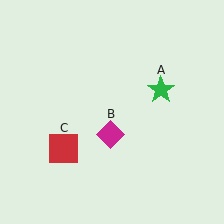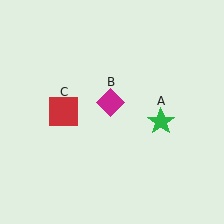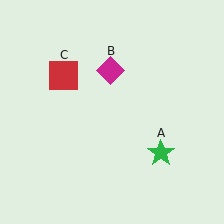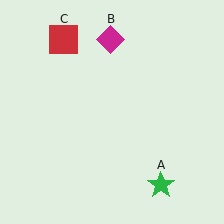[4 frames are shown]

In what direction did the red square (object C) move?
The red square (object C) moved up.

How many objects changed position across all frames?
3 objects changed position: green star (object A), magenta diamond (object B), red square (object C).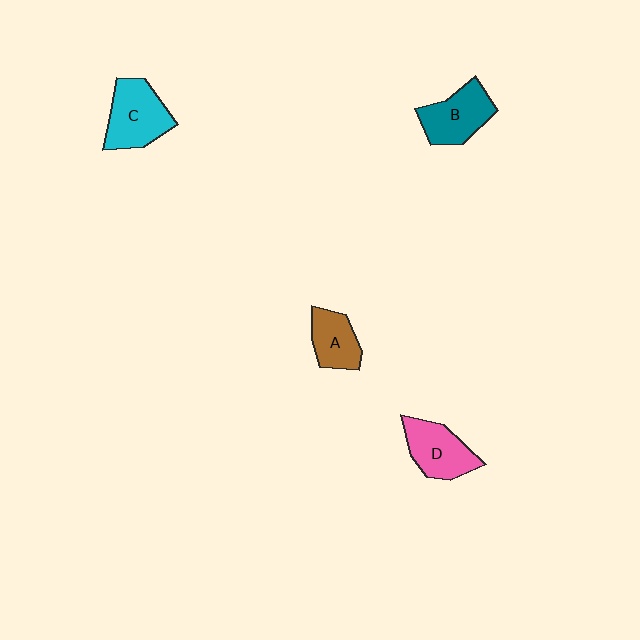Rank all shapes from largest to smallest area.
From largest to smallest: C (cyan), B (teal), D (pink), A (brown).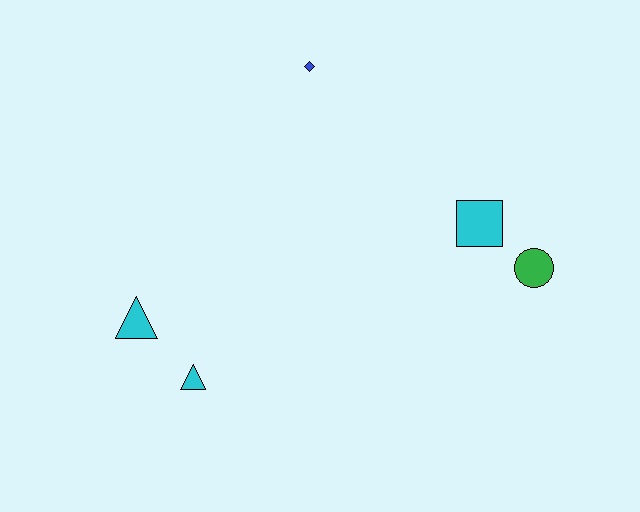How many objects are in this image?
There are 5 objects.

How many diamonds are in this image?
There is 1 diamond.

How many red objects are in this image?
There are no red objects.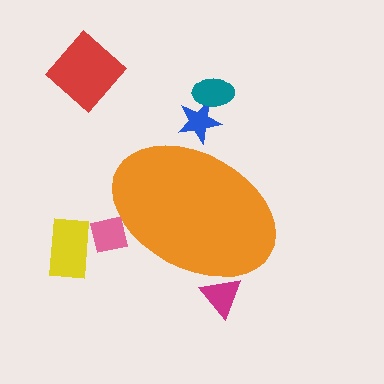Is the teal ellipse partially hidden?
No, the teal ellipse is fully visible.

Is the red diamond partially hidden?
No, the red diamond is fully visible.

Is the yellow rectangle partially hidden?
No, the yellow rectangle is fully visible.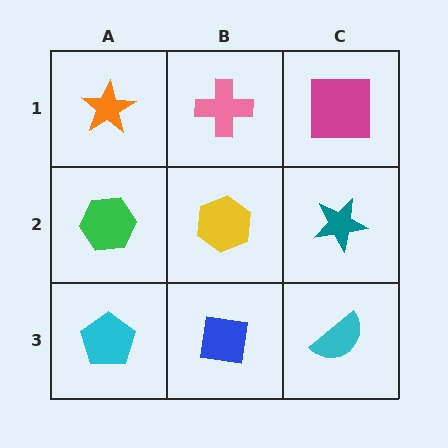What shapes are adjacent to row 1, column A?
A green hexagon (row 2, column A), a pink cross (row 1, column B).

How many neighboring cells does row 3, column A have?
2.